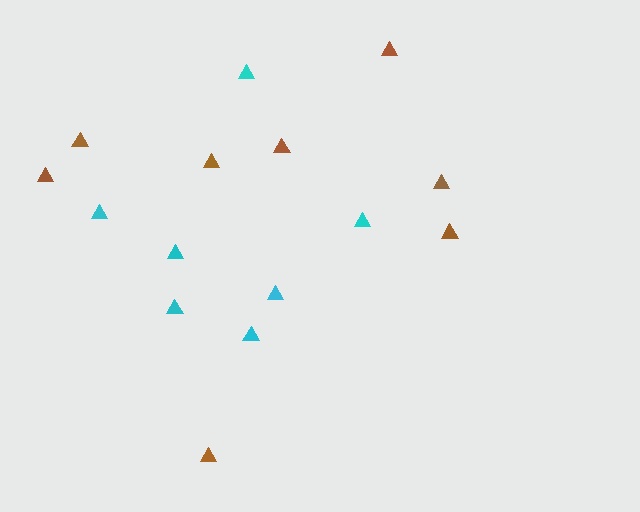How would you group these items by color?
There are 2 groups: one group of cyan triangles (7) and one group of brown triangles (8).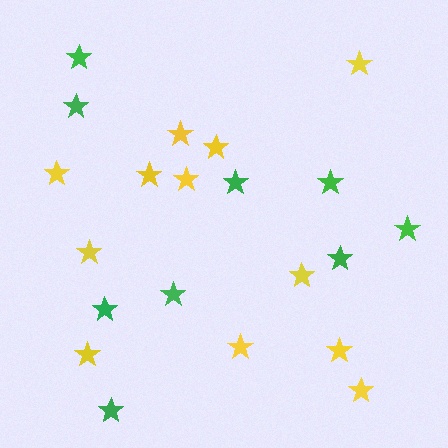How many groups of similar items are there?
There are 2 groups: one group of green stars (9) and one group of yellow stars (12).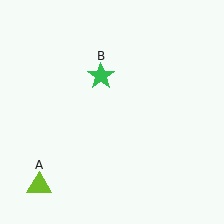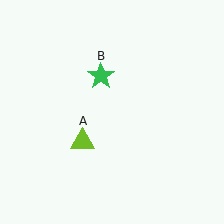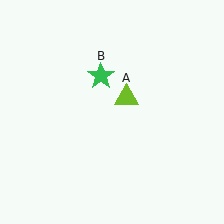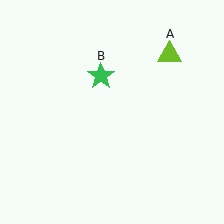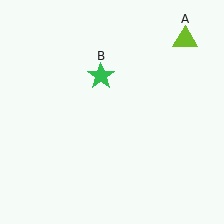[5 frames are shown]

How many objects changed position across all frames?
1 object changed position: lime triangle (object A).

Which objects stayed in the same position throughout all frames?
Green star (object B) remained stationary.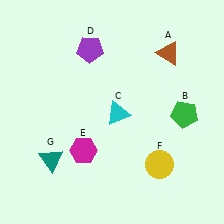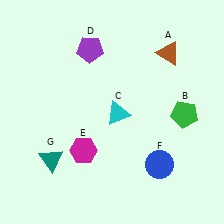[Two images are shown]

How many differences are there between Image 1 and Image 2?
There is 1 difference between the two images.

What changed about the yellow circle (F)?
In Image 1, F is yellow. In Image 2, it changed to blue.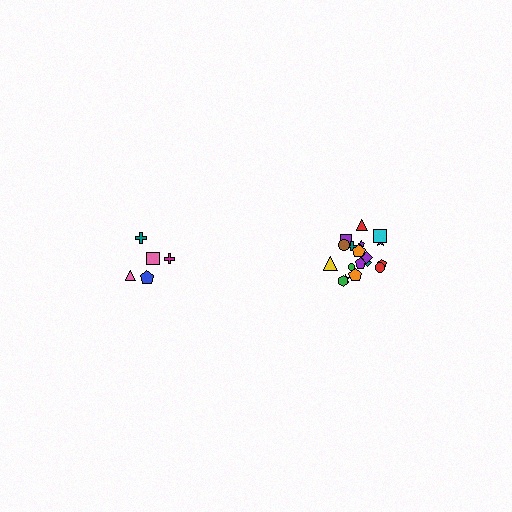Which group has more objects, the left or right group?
The right group.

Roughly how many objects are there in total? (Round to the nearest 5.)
Roughly 25 objects in total.